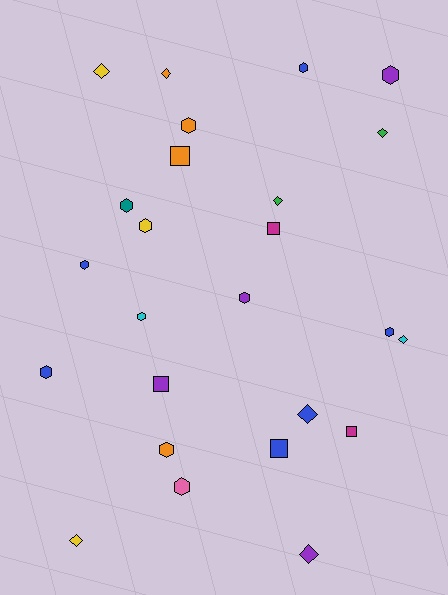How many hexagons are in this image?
There are 12 hexagons.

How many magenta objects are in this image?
There are 2 magenta objects.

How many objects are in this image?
There are 25 objects.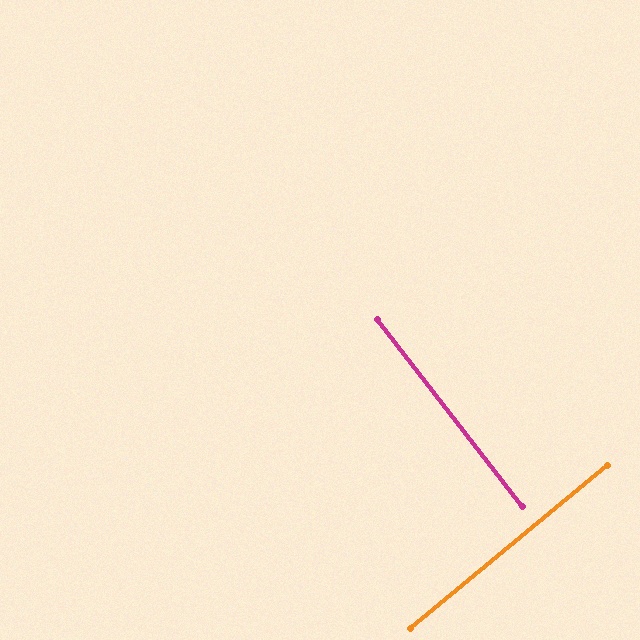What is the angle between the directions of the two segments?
Approximately 88 degrees.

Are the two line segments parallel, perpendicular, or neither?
Perpendicular — they meet at approximately 88°.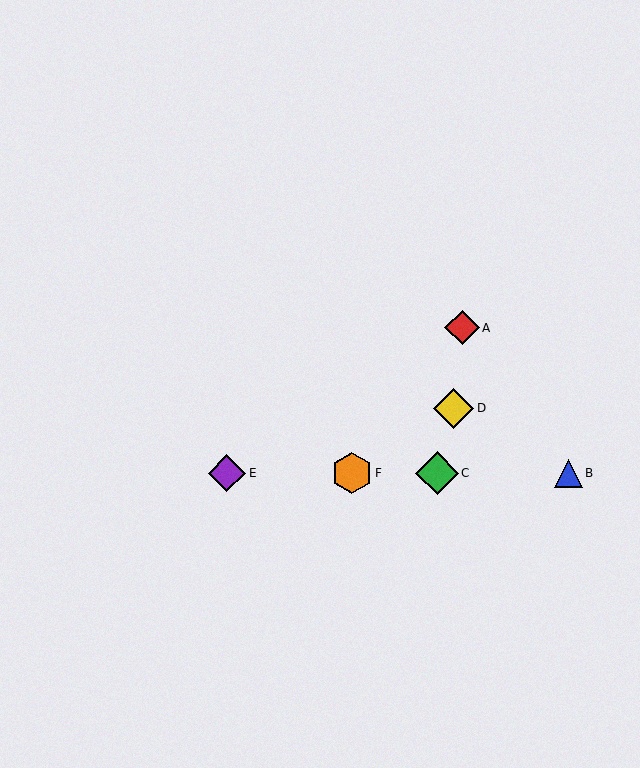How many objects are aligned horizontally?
4 objects (B, C, E, F) are aligned horizontally.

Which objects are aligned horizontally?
Objects B, C, E, F are aligned horizontally.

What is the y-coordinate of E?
Object E is at y≈473.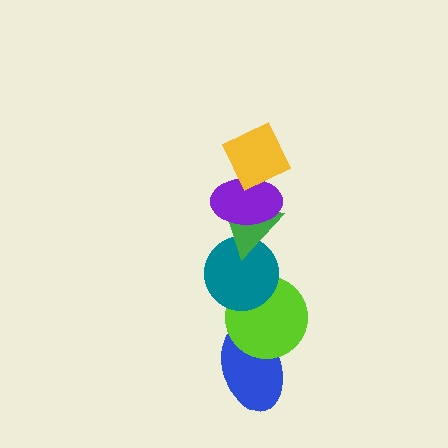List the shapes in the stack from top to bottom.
From top to bottom: the yellow diamond, the purple ellipse, the green triangle, the teal circle, the lime circle, the blue ellipse.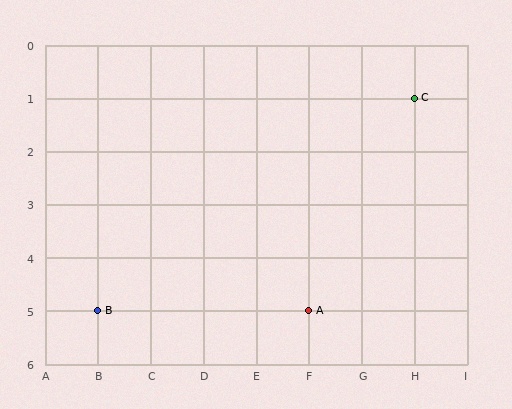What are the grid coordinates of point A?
Point A is at grid coordinates (F, 5).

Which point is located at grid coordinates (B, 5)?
Point B is at (B, 5).